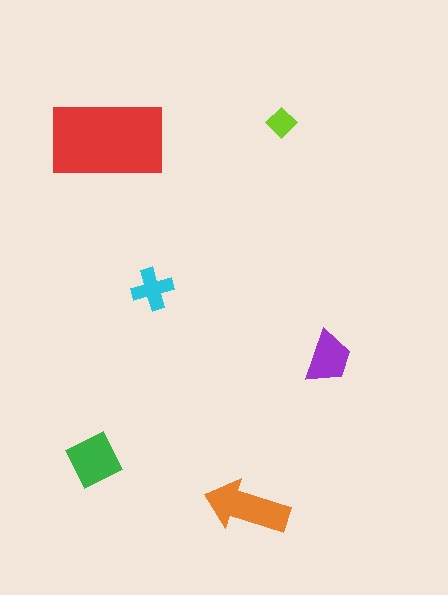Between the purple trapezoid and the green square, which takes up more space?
The green square.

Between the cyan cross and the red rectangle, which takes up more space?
The red rectangle.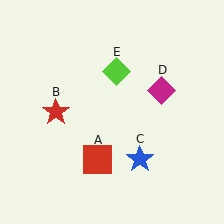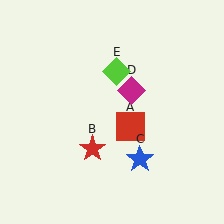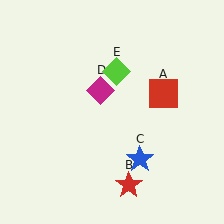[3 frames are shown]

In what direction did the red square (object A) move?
The red square (object A) moved up and to the right.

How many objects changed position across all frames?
3 objects changed position: red square (object A), red star (object B), magenta diamond (object D).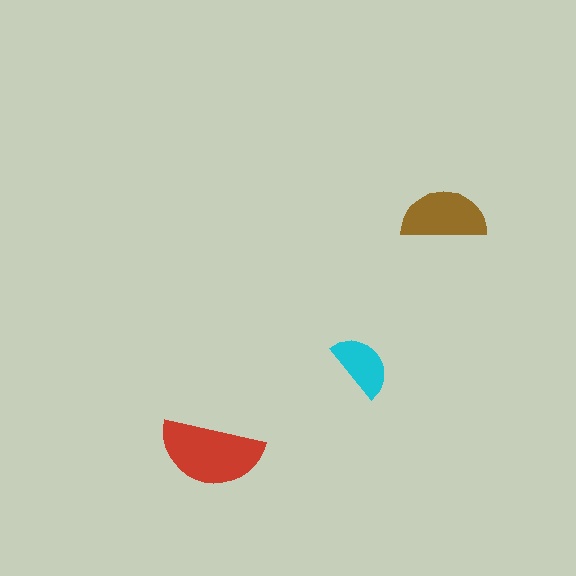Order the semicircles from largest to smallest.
the red one, the brown one, the cyan one.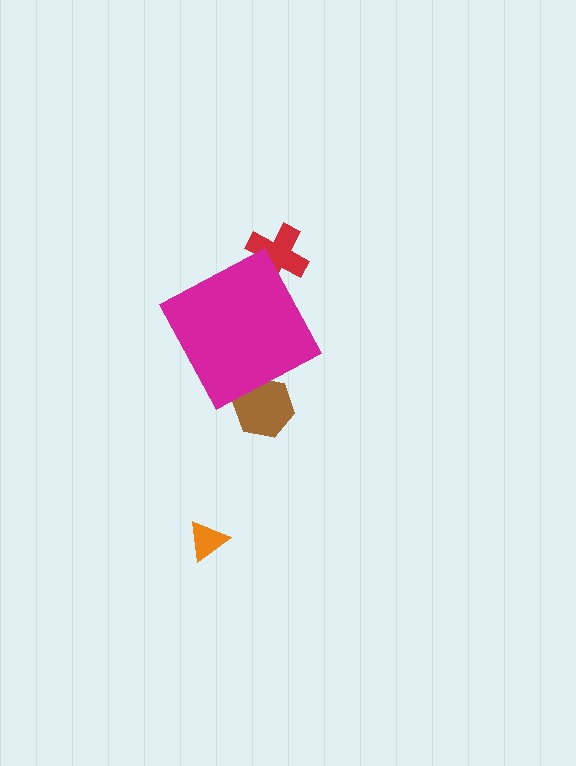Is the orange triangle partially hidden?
No, the orange triangle is fully visible.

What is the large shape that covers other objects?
A magenta diamond.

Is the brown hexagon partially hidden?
Yes, the brown hexagon is partially hidden behind the magenta diamond.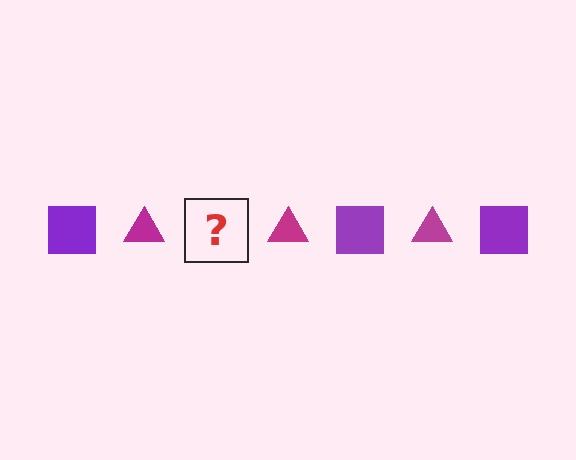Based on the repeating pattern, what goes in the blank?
The blank should be a purple square.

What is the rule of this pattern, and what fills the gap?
The rule is that the pattern alternates between purple square and magenta triangle. The gap should be filled with a purple square.